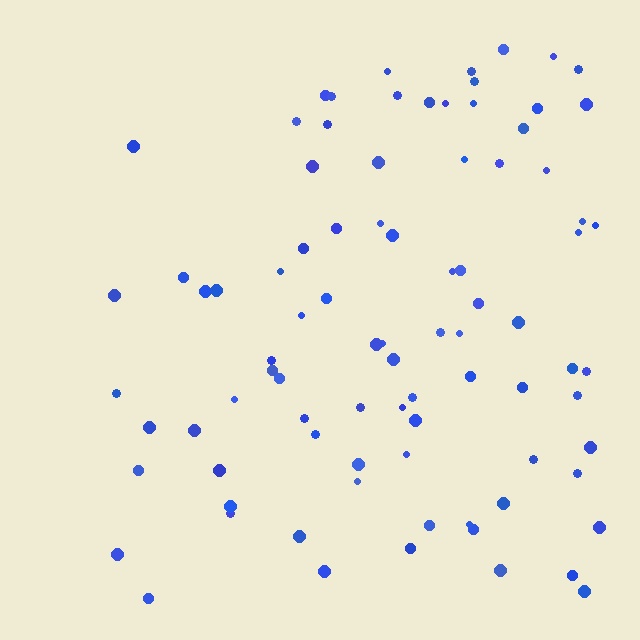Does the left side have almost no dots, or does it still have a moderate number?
Still a moderate number, just noticeably fewer than the right.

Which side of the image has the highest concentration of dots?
The right.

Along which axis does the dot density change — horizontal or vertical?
Horizontal.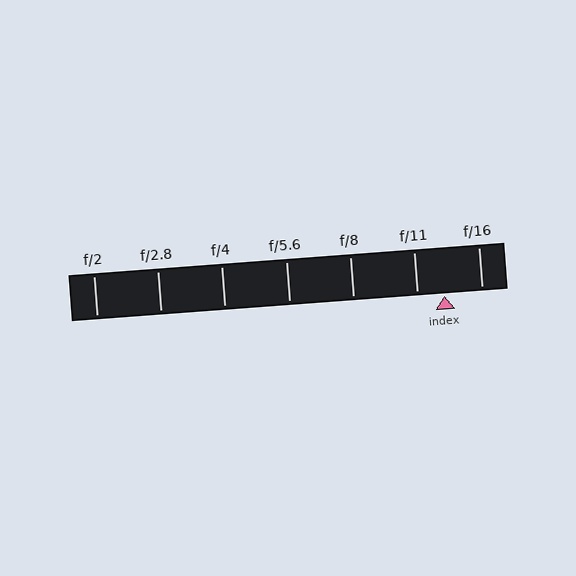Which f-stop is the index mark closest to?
The index mark is closest to f/11.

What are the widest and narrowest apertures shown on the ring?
The widest aperture shown is f/2 and the narrowest is f/16.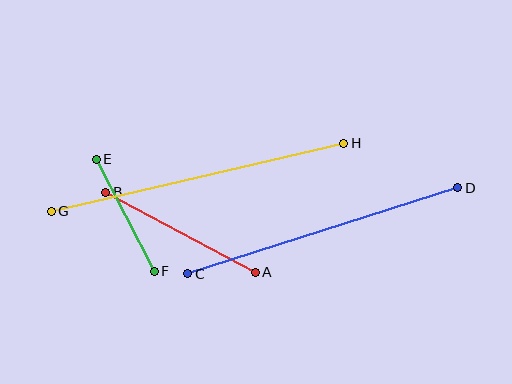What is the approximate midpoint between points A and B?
The midpoint is at approximately (180, 232) pixels.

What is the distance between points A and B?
The distance is approximately 169 pixels.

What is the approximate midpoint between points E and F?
The midpoint is at approximately (125, 215) pixels.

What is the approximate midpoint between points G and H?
The midpoint is at approximately (198, 177) pixels.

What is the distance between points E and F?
The distance is approximately 126 pixels.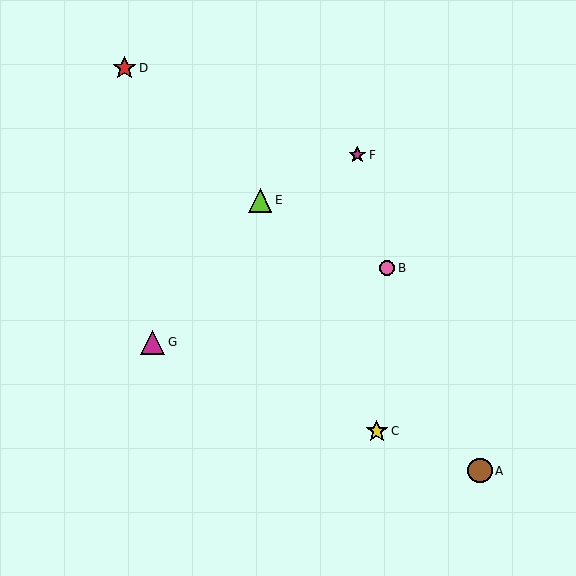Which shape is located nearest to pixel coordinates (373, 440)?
The yellow star (labeled C) at (377, 431) is nearest to that location.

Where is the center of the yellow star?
The center of the yellow star is at (377, 431).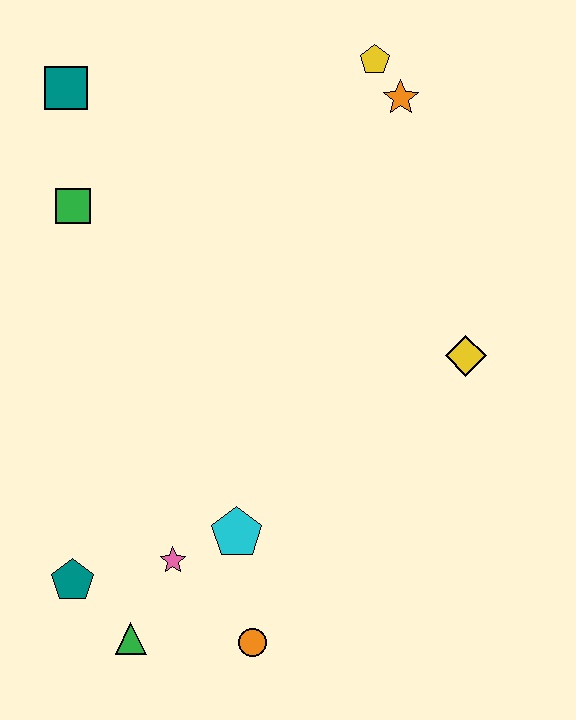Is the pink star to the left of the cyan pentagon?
Yes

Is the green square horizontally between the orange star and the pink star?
No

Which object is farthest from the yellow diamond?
The teal square is farthest from the yellow diamond.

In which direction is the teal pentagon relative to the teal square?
The teal pentagon is below the teal square.